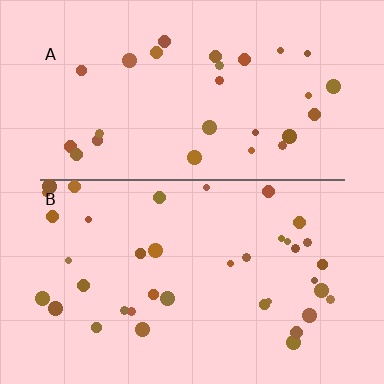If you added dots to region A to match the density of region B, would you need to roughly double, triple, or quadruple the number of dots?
Approximately double.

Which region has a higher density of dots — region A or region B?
B (the bottom).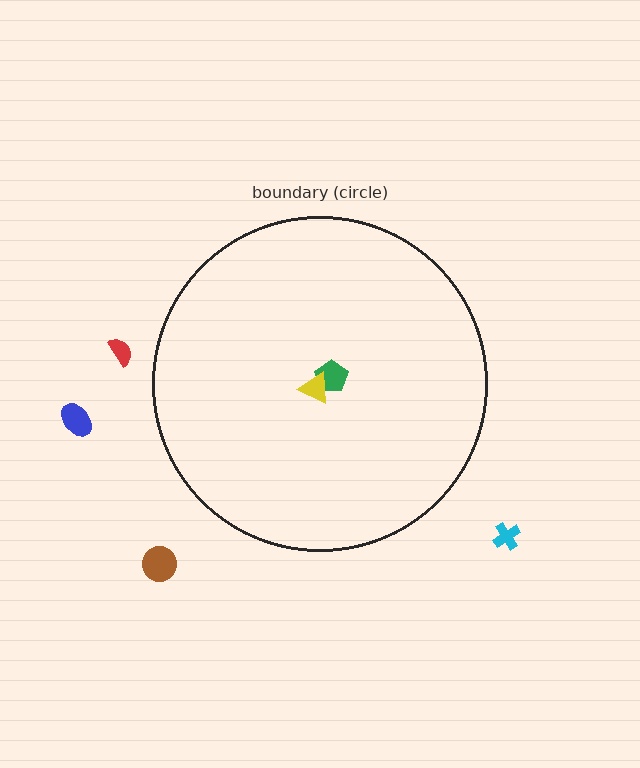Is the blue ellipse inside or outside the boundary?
Outside.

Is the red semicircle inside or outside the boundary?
Outside.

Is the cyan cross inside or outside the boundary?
Outside.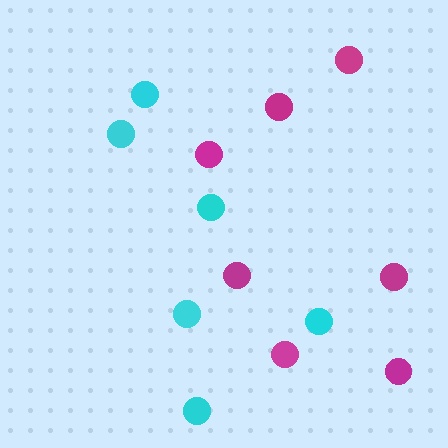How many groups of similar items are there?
There are 2 groups: one group of magenta circles (7) and one group of cyan circles (6).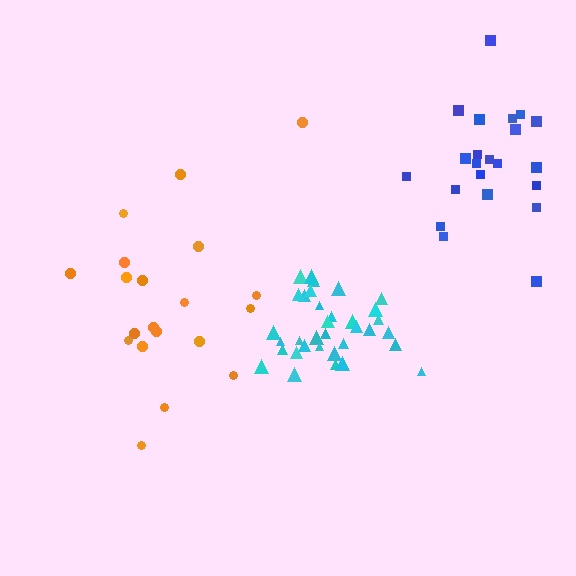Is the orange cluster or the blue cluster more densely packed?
Blue.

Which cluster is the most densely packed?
Cyan.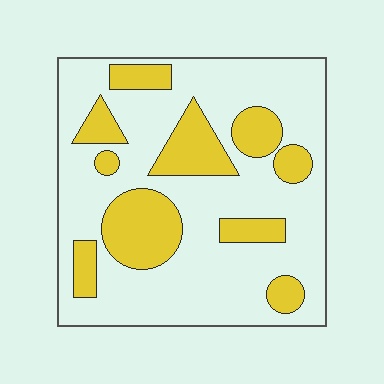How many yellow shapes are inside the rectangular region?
10.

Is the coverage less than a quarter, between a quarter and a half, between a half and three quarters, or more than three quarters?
Between a quarter and a half.